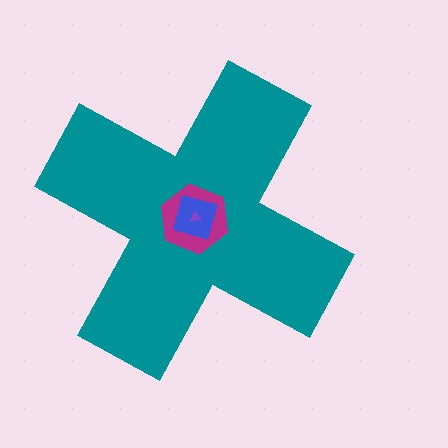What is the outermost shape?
The teal cross.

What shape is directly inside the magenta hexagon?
The blue diamond.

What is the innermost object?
The purple triangle.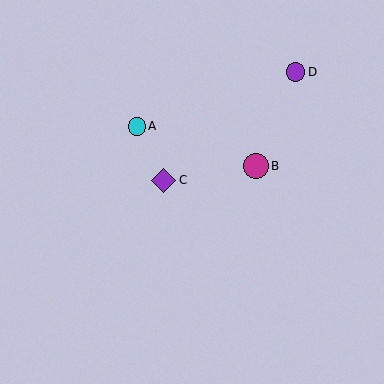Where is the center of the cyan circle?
The center of the cyan circle is at (137, 126).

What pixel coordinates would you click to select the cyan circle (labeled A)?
Click at (137, 126) to select the cyan circle A.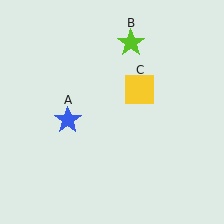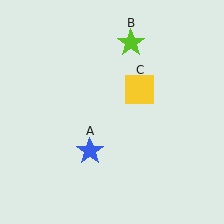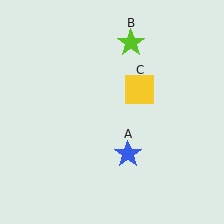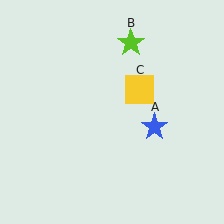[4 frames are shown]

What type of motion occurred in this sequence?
The blue star (object A) rotated counterclockwise around the center of the scene.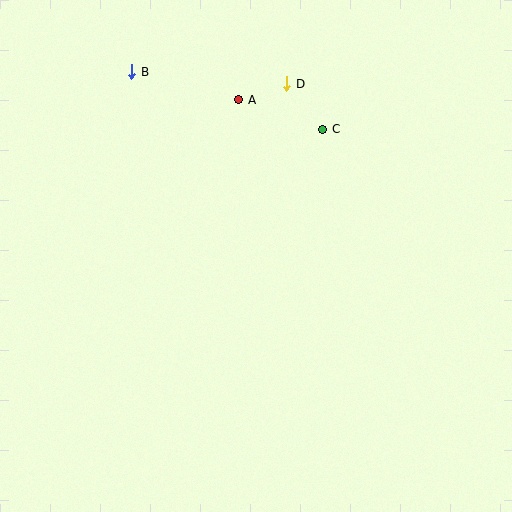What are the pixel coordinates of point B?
Point B is at (132, 72).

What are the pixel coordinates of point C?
Point C is at (323, 129).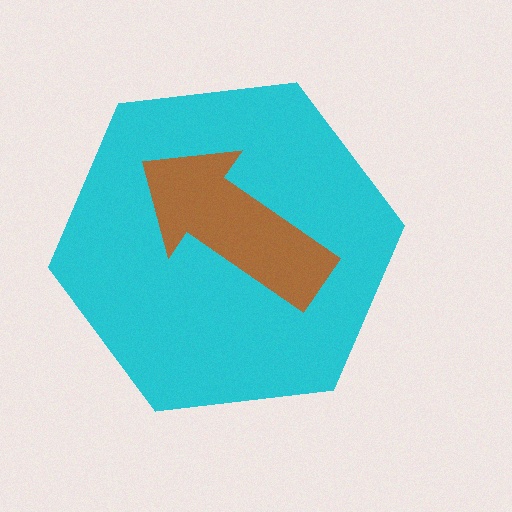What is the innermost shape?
The brown arrow.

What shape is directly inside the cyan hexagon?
The brown arrow.